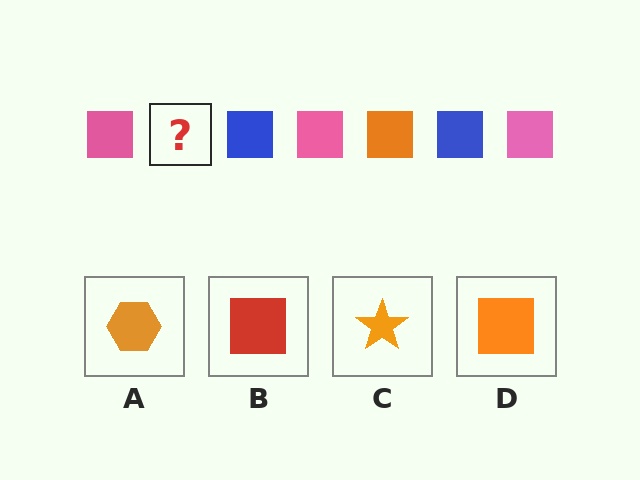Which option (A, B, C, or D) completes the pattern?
D.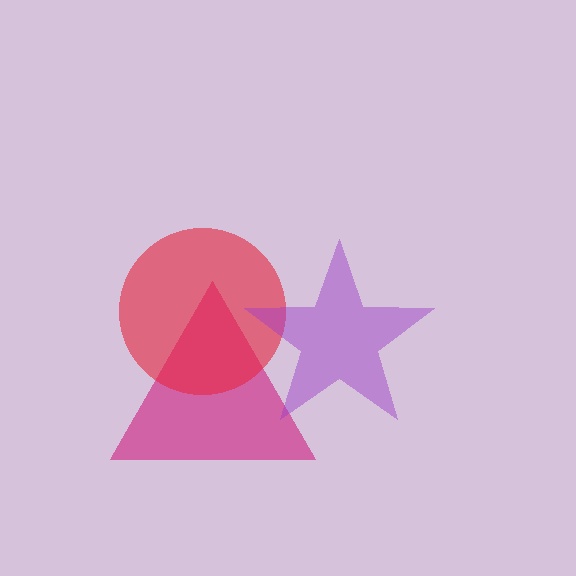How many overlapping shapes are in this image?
There are 3 overlapping shapes in the image.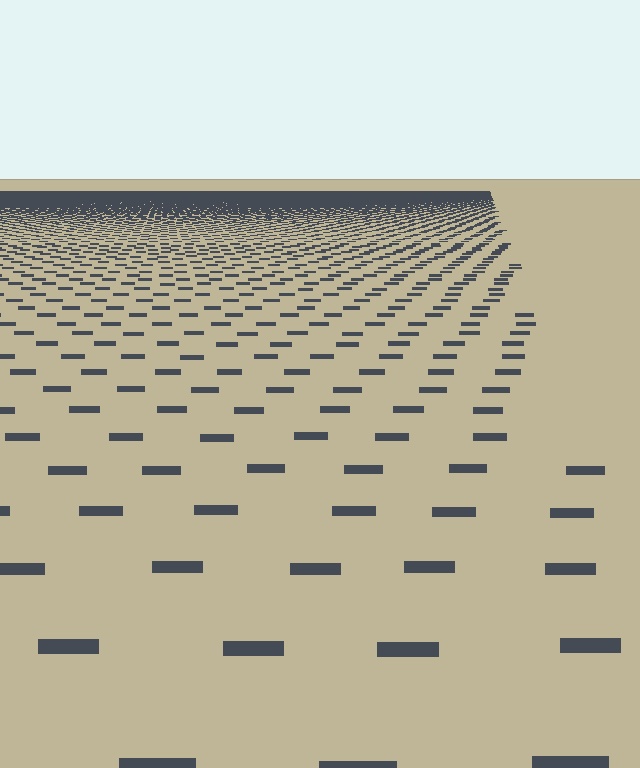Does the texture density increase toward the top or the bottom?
Density increases toward the top.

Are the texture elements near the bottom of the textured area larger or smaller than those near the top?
Larger. Near the bottom, elements are closer to the viewer and appear at a bigger on-screen size.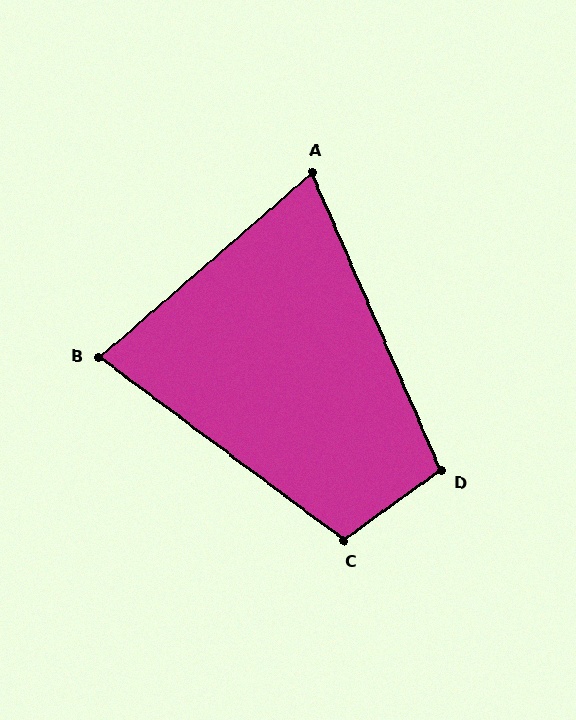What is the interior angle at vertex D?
Approximately 102 degrees (obtuse).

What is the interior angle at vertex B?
Approximately 78 degrees (acute).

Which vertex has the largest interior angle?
C, at approximately 107 degrees.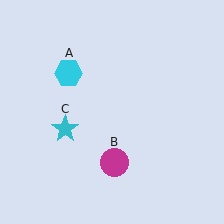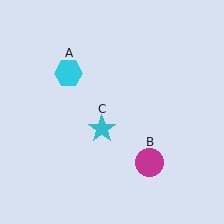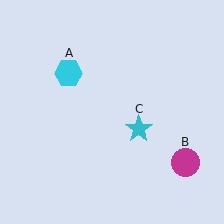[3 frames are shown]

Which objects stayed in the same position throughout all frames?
Cyan hexagon (object A) remained stationary.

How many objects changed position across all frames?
2 objects changed position: magenta circle (object B), cyan star (object C).